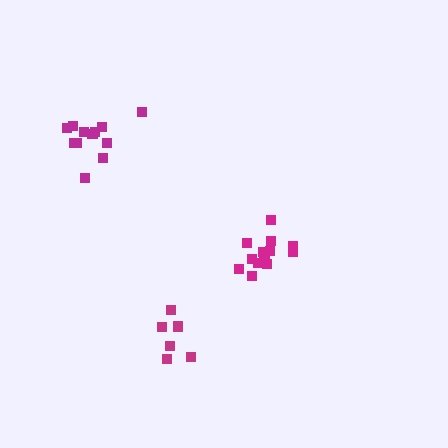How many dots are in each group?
Group 1: 13 dots, Group 2: 7 dots, Group 3: 12 dots (32 total).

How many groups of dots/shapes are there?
There are 3 groups.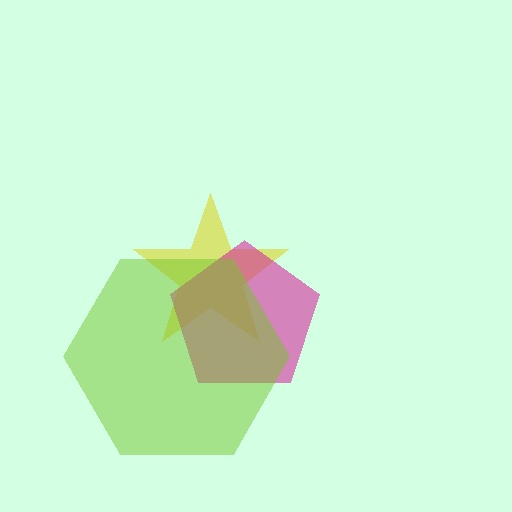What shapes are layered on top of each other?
The layered shapes are: a yellow star, a magenta pentagon, a lime hexagon.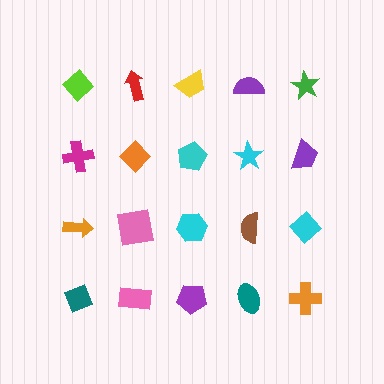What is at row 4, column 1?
A teal diamond.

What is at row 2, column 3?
A cyan pentagon.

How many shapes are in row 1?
5 shapes.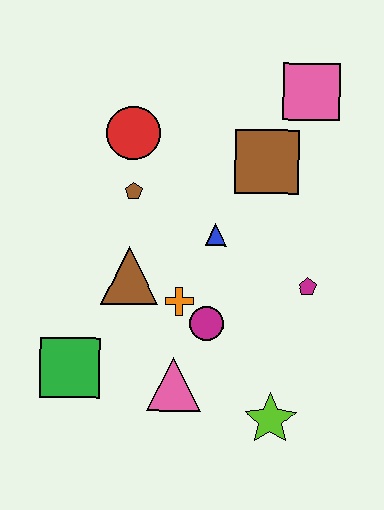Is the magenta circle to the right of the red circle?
Yes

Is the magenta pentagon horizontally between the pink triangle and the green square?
No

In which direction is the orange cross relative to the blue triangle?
The orange cross is below the blue triangle.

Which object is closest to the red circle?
The brown pentagon is closest to the red circle.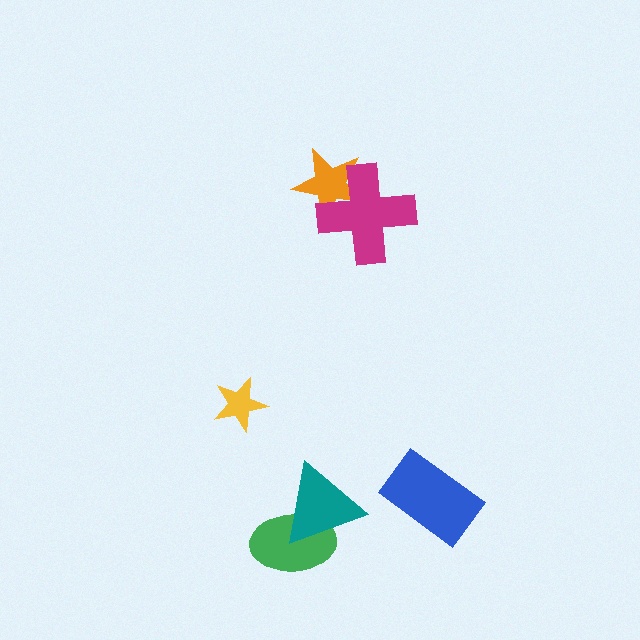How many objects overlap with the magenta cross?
1 object overlaps with the magenta cross.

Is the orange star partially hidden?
Yes, it is partially covered by another shape.